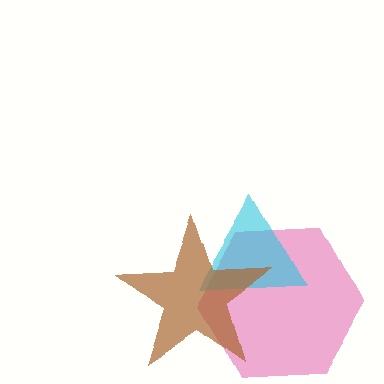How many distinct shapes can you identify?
There are 3 distinct shapes: a pink hexagon, a cyan triangle, a brown star.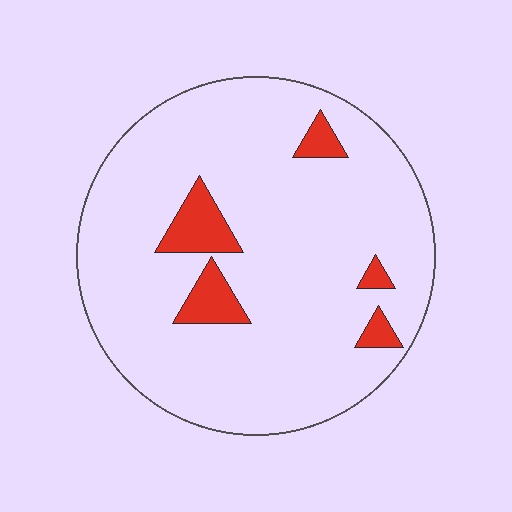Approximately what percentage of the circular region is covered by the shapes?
Approximately 10%.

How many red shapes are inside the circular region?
5.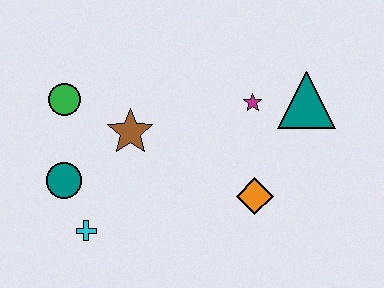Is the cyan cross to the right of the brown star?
No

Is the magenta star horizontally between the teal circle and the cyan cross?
No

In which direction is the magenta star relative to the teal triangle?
The magenta star is to the left of the teal triangle.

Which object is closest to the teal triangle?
The magenta star is closest to the teal triangle.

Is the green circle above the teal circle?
Yes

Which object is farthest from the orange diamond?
The green circle is farthest from the orange diamond.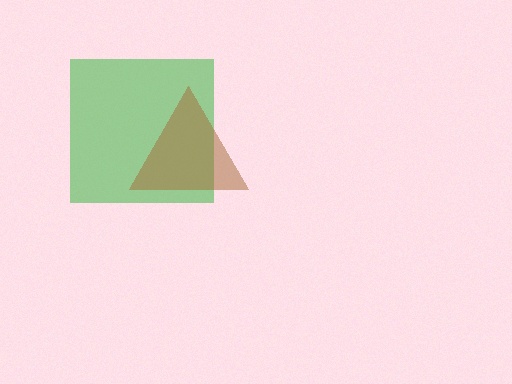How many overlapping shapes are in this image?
There are 2 overlapping shapes in the image.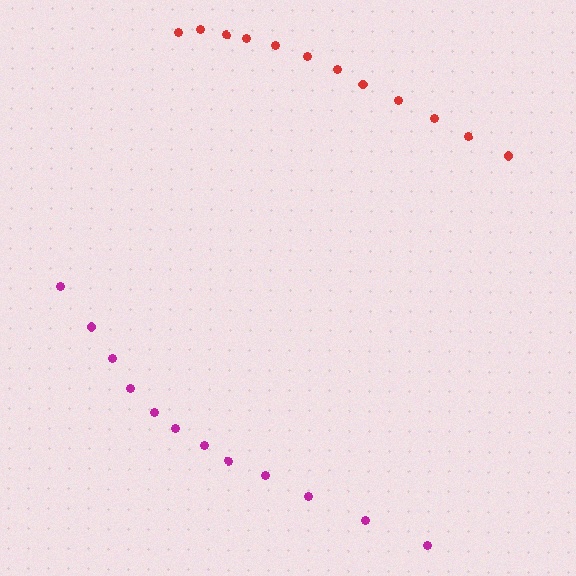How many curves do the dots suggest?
There are 2 distinct paths.